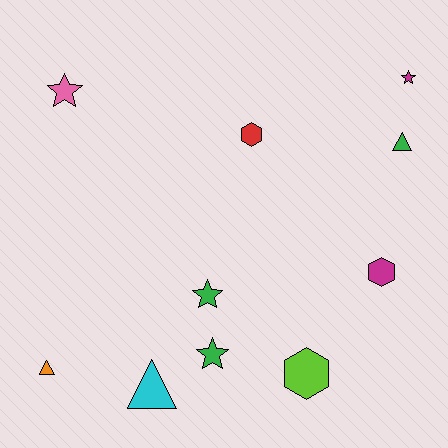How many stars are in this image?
There are 4 stars.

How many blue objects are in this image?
There are no blue objects.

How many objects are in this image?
There are 10 objects.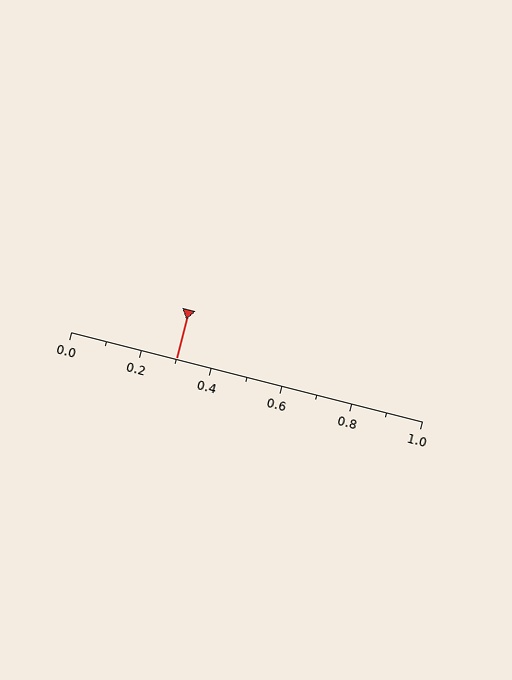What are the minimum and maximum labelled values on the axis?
The axis runs from 0.0 to 1.0.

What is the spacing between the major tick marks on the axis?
The major ticks are spaced 0.2 apart.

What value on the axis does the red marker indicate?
The marker indicates approximately 0.3.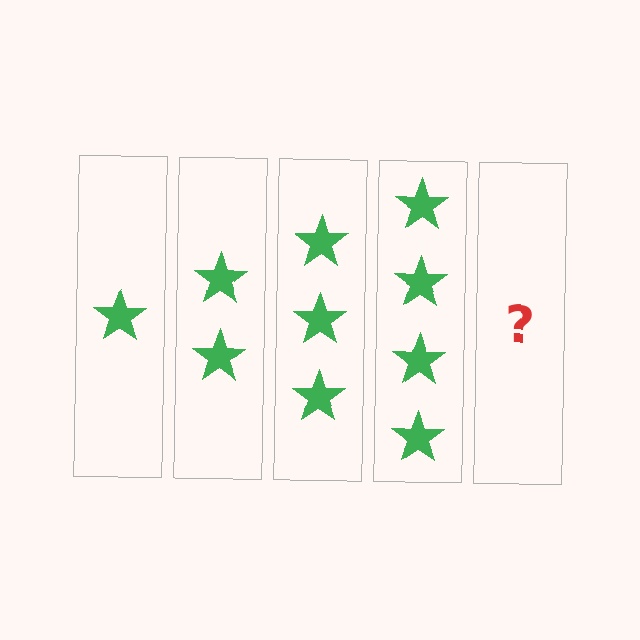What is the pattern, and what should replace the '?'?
The pattern is that each step adds one more star. The '?' should be 5 stars.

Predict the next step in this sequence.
The next step is 5 stars.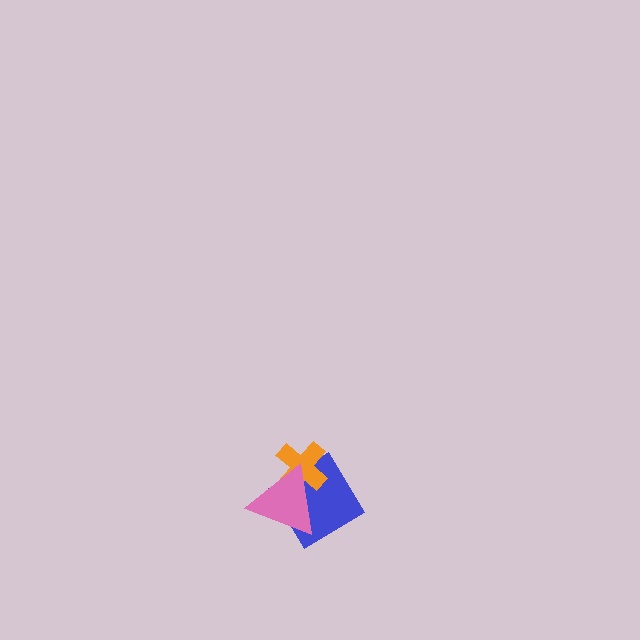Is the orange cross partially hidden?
Yes, it is partially covered by another shape.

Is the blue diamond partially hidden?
Yes, it is partially covered by another shape.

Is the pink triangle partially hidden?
No, no other shape covers it.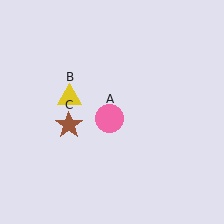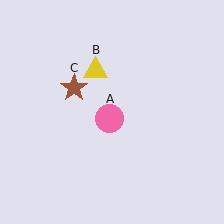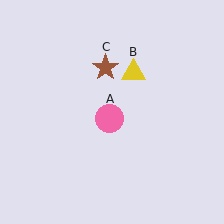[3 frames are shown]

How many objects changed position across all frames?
2 objects changed position: yellow triangle (object B), brown star (object C).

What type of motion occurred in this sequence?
The yellow triangle (object B), brown star (object C) rotated clockwise around the center of the scene.